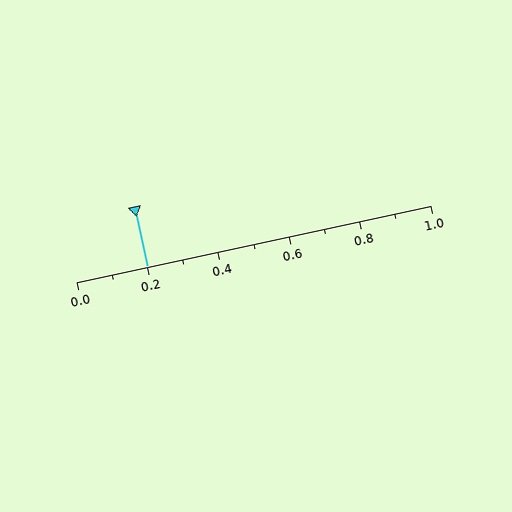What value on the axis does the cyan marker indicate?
The marker indicates approximately 0.2.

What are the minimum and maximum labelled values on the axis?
The axis runs from 0.0 to 1.0.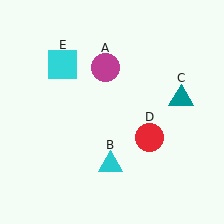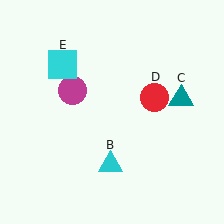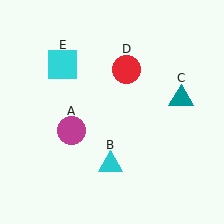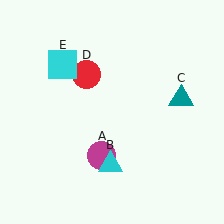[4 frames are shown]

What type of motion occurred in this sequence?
The magenta circle (object A), red circle (object D) rotated counterclockwise around the center of the scene.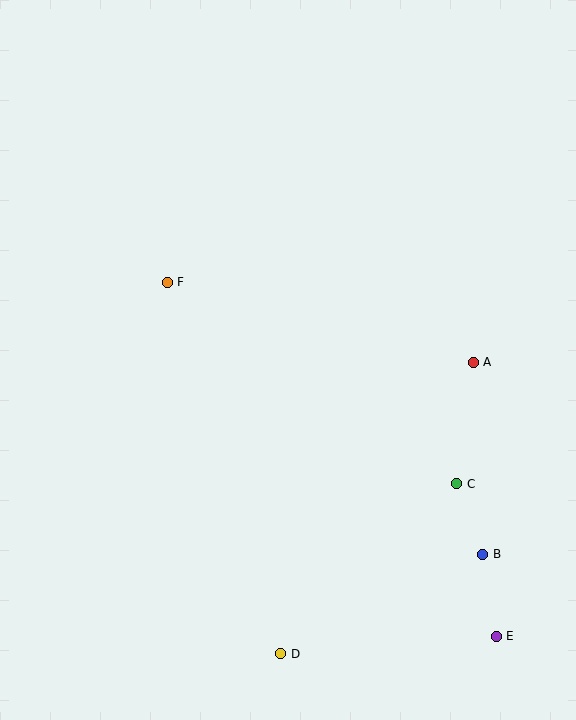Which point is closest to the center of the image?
Point F at (167, 282) is closest to the center.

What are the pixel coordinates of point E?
Point E is at (496, 636).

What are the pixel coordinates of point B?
Point B is at (483, 554).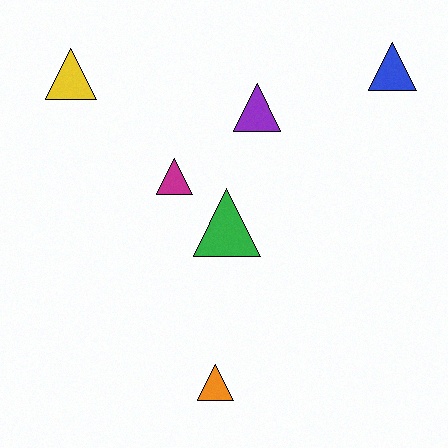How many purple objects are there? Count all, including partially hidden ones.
There is 1 purple object.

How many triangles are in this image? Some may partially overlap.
There are 6 triangles.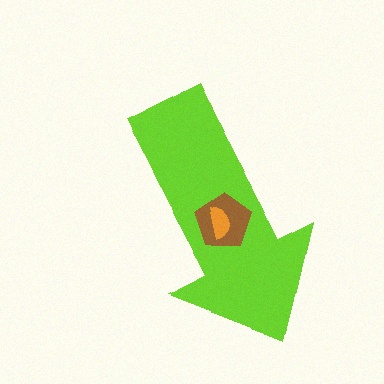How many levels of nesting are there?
3.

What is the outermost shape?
The lime arrow.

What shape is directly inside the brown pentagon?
The orange semicircle.